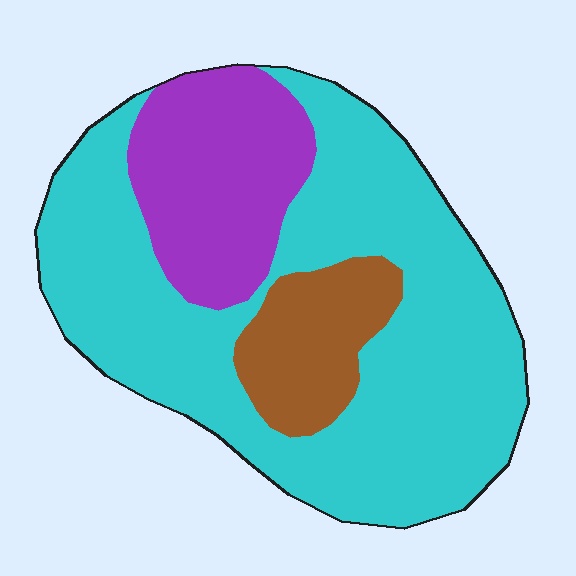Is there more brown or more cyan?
Cyan.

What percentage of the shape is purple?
Purple covers around 20% of the shape.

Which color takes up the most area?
Cyan, at roughly 65%.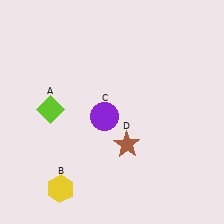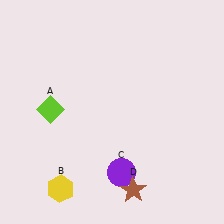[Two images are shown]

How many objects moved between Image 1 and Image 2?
2 objects moved between the two images.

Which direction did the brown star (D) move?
The brown star (D) moved down.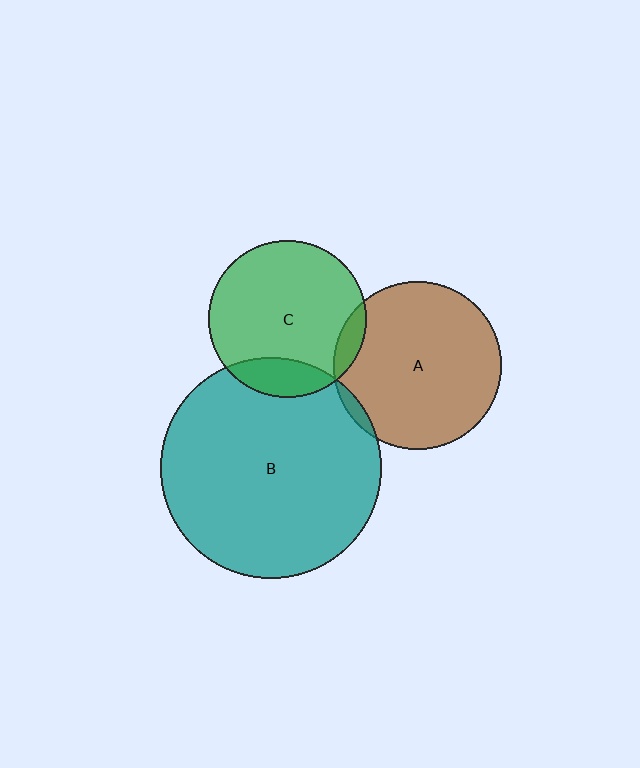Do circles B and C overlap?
Yes.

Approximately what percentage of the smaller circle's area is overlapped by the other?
Approximately 15%.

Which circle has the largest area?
Circle B (teal).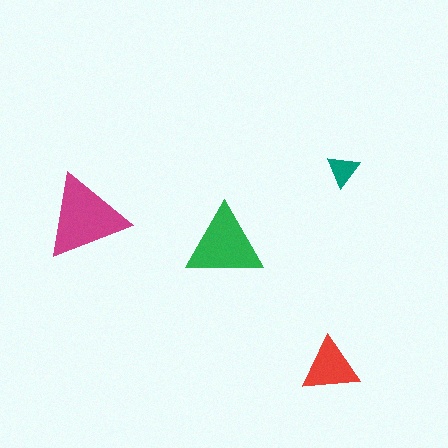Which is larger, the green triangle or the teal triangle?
The green one.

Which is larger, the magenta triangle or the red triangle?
The magenta one.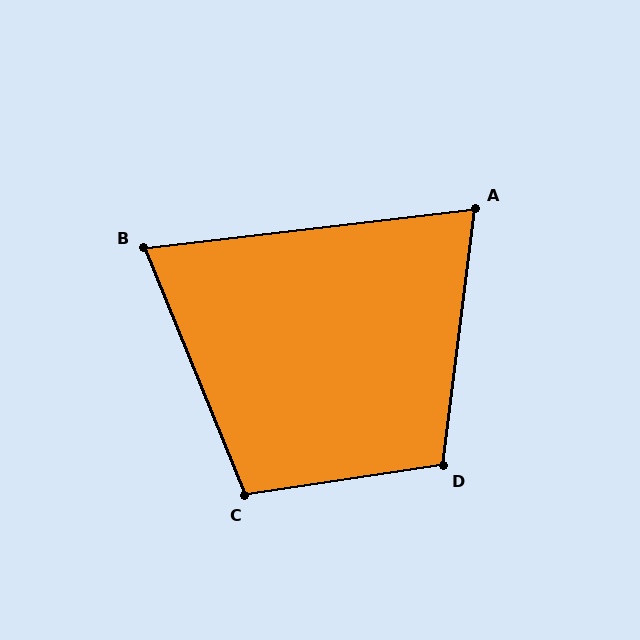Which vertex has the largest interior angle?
D, at approximately 106 degrees.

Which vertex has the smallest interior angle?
B, at approximately 74 degrees.